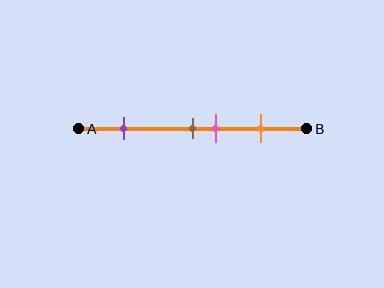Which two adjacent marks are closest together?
The brown and pink marks are the closest adjacent pair.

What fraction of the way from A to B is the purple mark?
The purple mark is approximately 20% (0.2) of the way from A to B.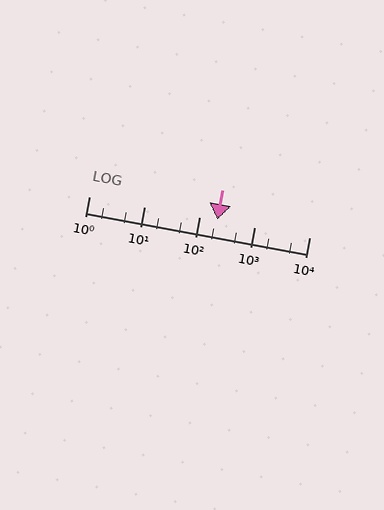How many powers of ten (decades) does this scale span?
The scale spans 4 decades, from 1 to 10000.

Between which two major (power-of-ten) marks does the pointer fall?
The pointer is between 100 and 1000.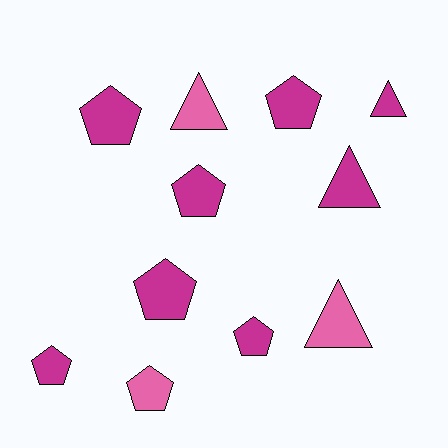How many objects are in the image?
There are 11 objects.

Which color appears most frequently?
Magenta, with 8 objects.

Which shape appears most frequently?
Pentagon, with 7 objects.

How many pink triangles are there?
There are 2 pink triangles.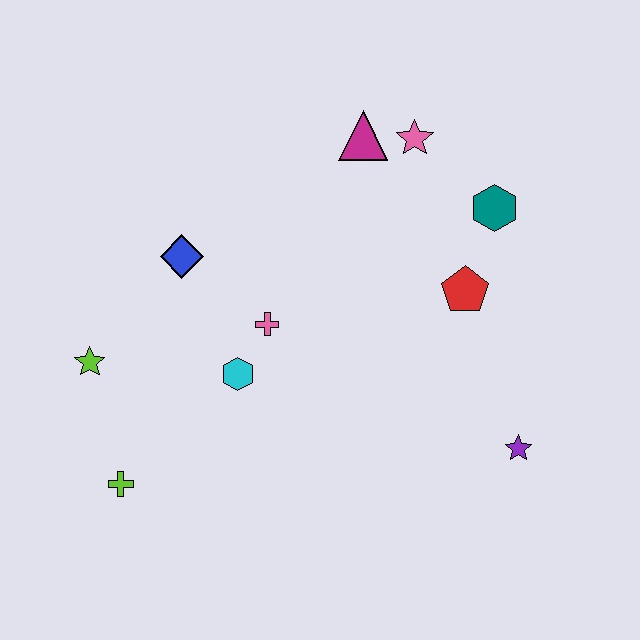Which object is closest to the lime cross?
The lime star is closest to the lime cross.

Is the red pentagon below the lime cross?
No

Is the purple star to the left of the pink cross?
No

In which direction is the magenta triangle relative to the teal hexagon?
The magenta triangle is to the left of the teal hexagon.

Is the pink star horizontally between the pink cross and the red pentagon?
Yes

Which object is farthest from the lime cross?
The teal hexagon is farthest from the lime cross.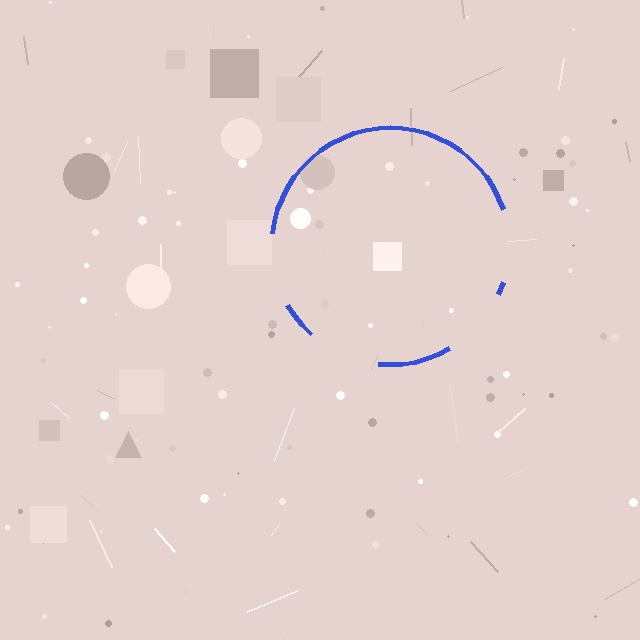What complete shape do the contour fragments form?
The contour fragments form a circle.